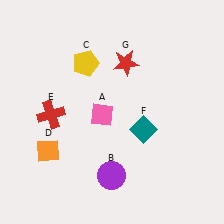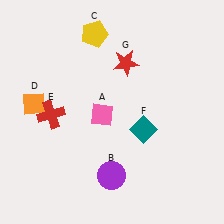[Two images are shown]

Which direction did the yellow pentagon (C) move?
The yellow pentagon (C) moved up.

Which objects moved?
The objects that moved are: the yellow pentagon (C), the orange diamond (D).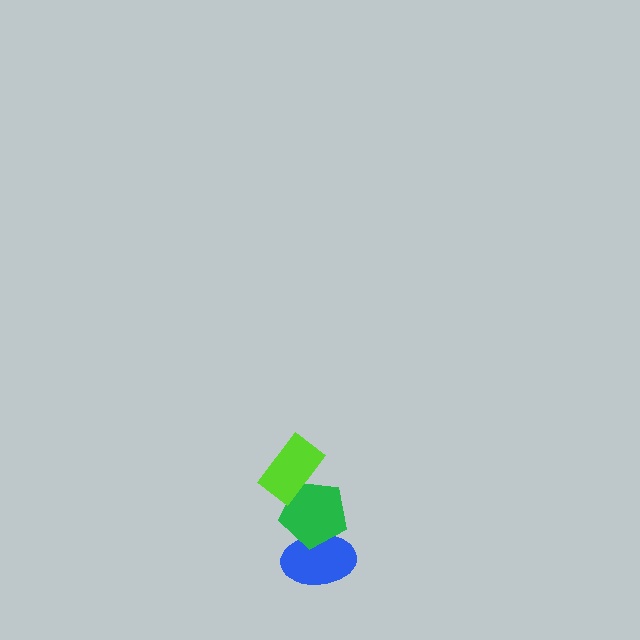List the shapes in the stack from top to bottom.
From top to bottom: the lime rectangle, the green pentagon, the blue ellipse.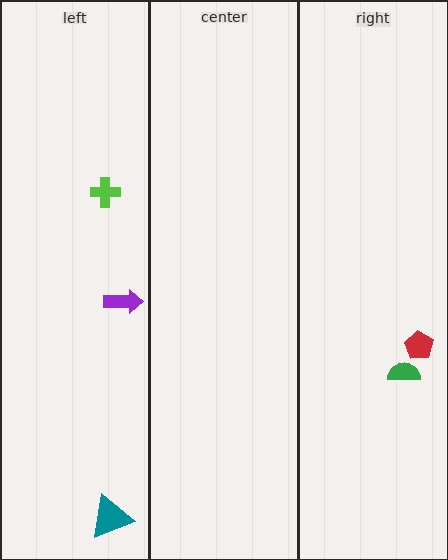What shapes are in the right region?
The red pentagon, the green semicircle.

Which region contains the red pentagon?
The right region.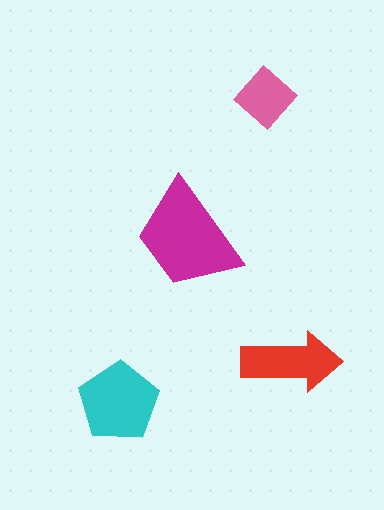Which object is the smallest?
The pink diamond.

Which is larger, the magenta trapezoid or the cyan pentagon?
The magenta trapezoid.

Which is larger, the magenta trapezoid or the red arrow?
The magenta trapezoid.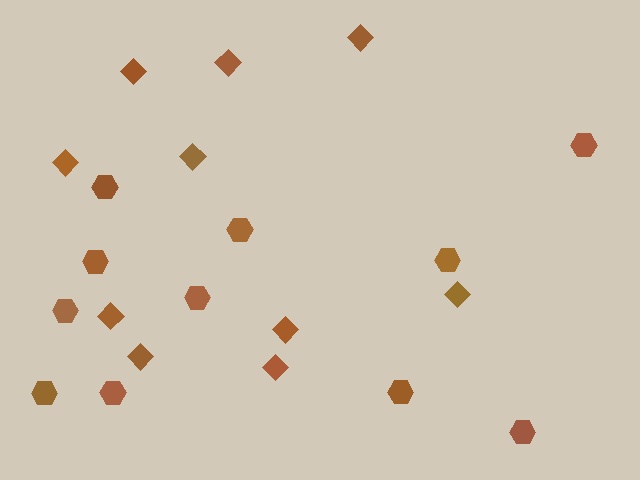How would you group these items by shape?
There are 2 groups: one group of hexagons (11) and one group of diamonds (10).